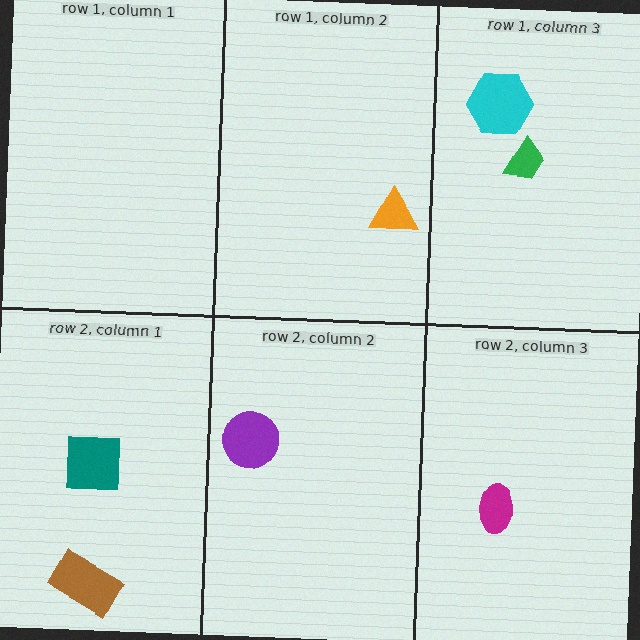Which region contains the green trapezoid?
The row 1, column 3 region.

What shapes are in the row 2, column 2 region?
The purple circle.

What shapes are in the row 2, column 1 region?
The brown rectangle, the teal square.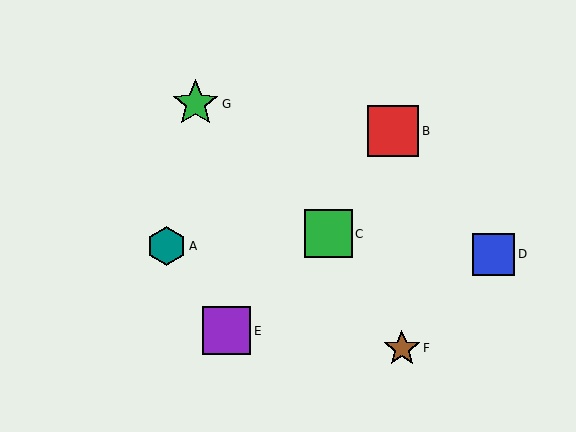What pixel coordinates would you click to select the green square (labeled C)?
Click at (328, 234) to select the green square C.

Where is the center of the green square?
The center of the green square is at (328, 234).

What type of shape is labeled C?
Shape C is a green square.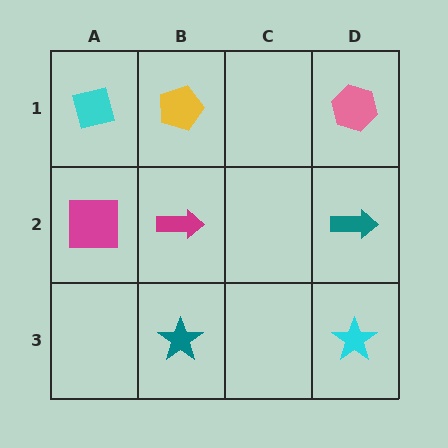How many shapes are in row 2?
3 shapes.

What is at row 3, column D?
A cyan star.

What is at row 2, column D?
A teal arrow.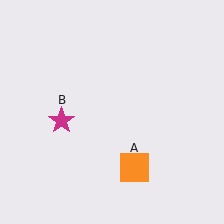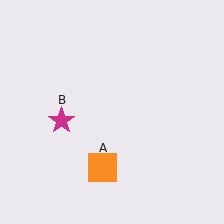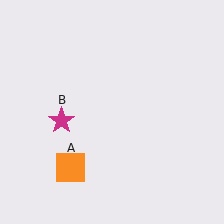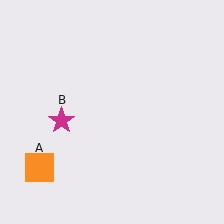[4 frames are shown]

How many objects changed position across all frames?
1 object changed position: orange square (object A).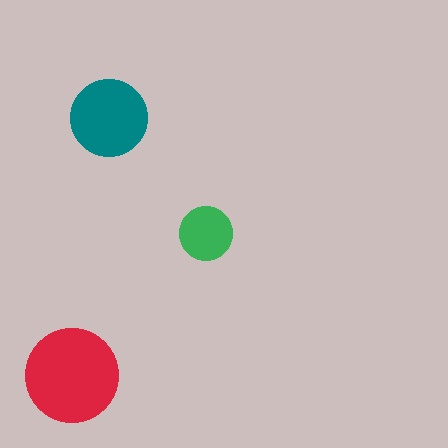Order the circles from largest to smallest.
the red one, the teal one, the green one.